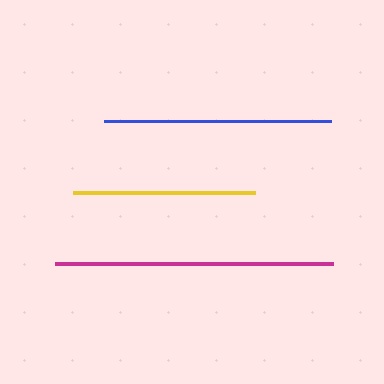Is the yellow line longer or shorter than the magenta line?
The magenta line is longer than the yellow line.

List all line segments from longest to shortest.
From longest to shortest: magenta, blue, yellow.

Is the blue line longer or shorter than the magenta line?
The magenta line is longer than the blue line.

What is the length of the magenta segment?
The magenta segment is approximately 279 pixels long.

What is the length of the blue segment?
The blue segment is approximately 227 pixels long.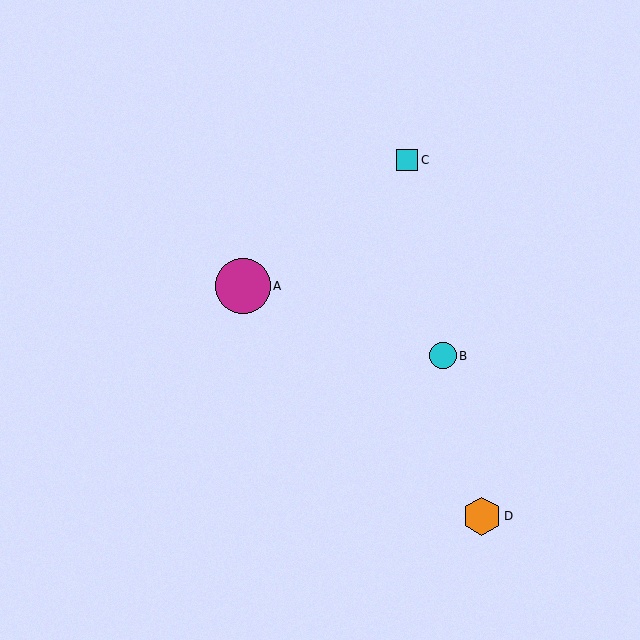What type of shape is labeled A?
Shape A is a magenta circle.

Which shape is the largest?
The magenta circle (labeled A) is the largest.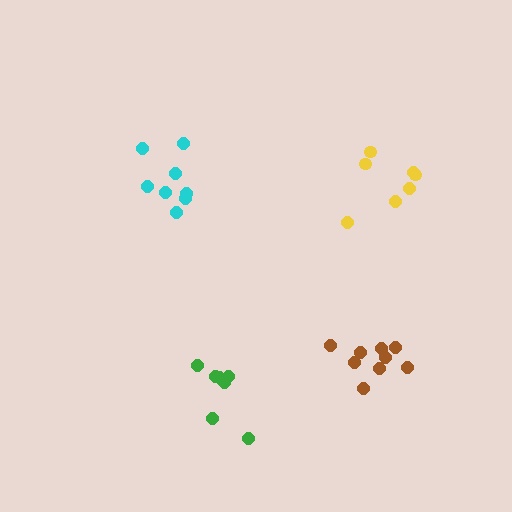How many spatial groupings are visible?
There are 4 spatial groupings.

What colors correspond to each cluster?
The clusters are colored: green, cyan, yellow, brown.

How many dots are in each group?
Group 1: 7 dots, Group 2: 8 dots, Group 3: 7 dots, Group 4: 9 dots (31 total).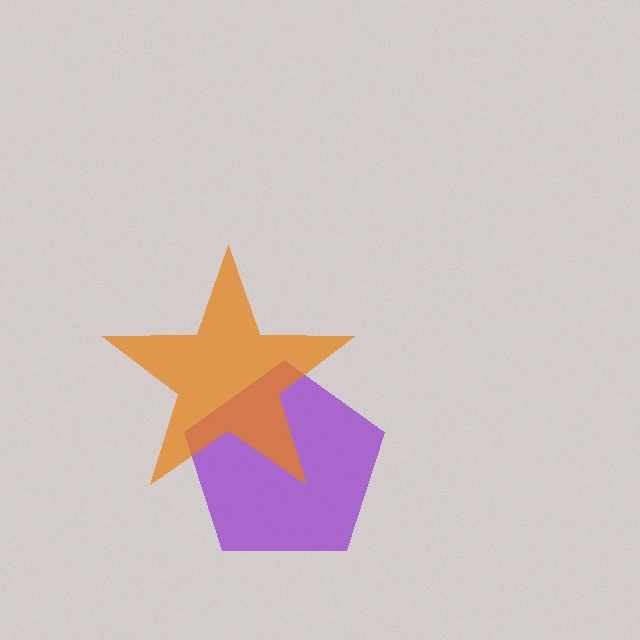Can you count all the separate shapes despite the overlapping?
Yes, there are 2 separate shapes.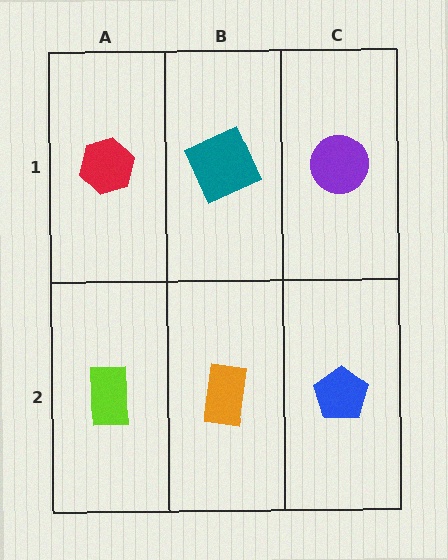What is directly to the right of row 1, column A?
A teal square.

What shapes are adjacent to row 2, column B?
A teal square (row 1, column B), a lime rectangle (row 2, column A), a blue pentagon (row 2, column C).